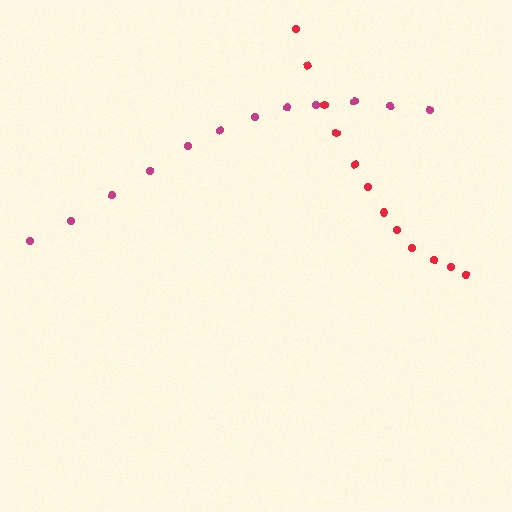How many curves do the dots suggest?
There are 2 distinct paths.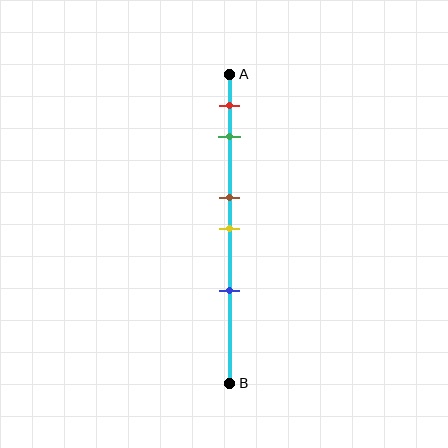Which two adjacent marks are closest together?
The brown and yellow marks are the closest adjacent pair.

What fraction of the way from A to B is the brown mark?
The brown mark is approximately 40% (0.4) of the way from A to B.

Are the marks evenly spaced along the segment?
No, the marks are not evenly spaced.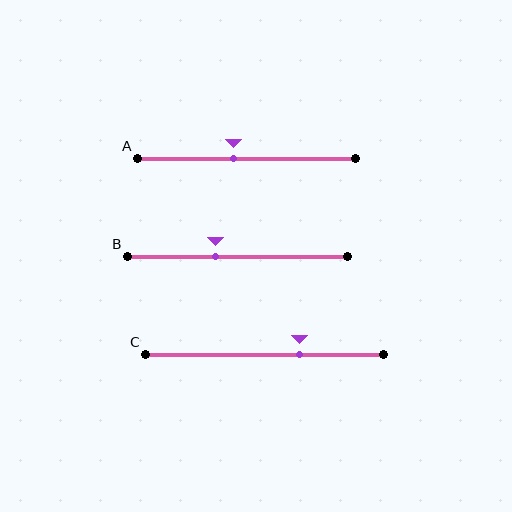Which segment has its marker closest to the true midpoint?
Segment A has its marker closest to the true midpoint.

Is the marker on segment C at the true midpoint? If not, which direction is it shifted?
No, the marker on segment C is shifted to the right by about 15% of the segment length.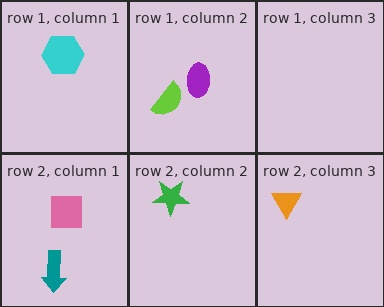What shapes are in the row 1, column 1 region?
The cyan hexagon.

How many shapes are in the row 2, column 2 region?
1.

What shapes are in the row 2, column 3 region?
The orange triangle.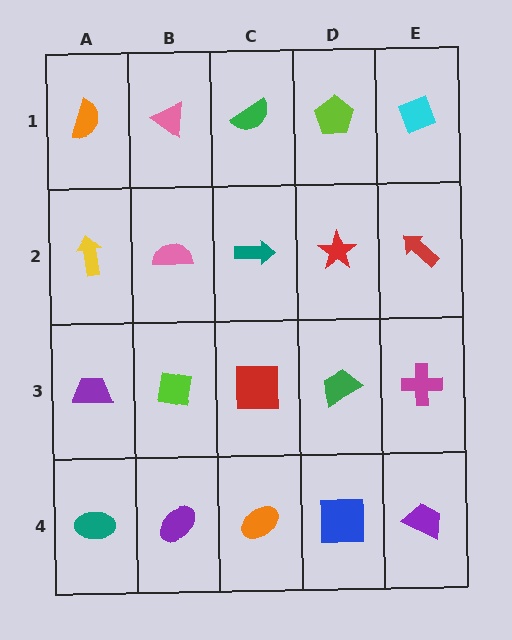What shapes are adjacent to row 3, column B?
A pink semicircle (row 2, column B), a purple ellipse (row 4, column B), a purple trapezoid (row 3, column A), a red square (row 3, column C).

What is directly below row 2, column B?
A lime square.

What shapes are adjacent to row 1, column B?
A pink semicircle (row 2, column B), an orange semicircle (row 1, column A), a green semicircle (row 1, column C).